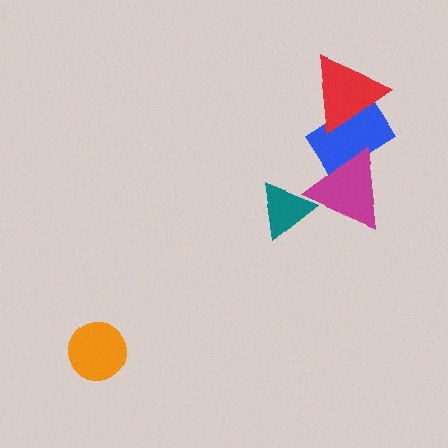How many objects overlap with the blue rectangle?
2 objects overlap with the blue rectangle.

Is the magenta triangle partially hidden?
Yes, it is partially covered by another shape.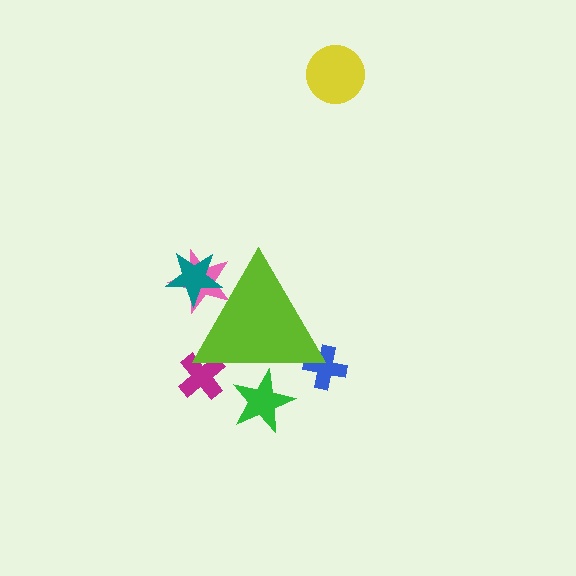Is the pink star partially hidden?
Yes, the pink star is partially hidden behind the lime triangle.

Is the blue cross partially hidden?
Yes, the blue cross is partially hidden behind the lime triangle.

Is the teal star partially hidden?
Yes, the teal star is partially hidden behind the lime triangle.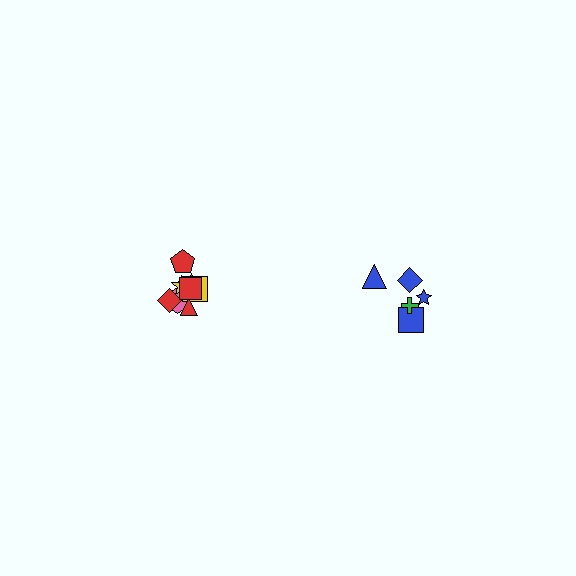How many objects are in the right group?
There are 5 objects.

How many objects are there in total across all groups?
There are 13 objects.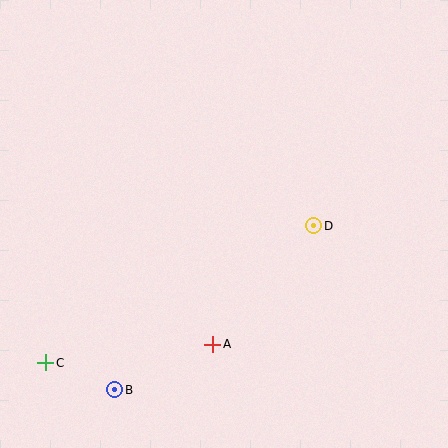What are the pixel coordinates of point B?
Point B is at (115, 390).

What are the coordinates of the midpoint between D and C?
The midpoint between D and C is at (180, 294).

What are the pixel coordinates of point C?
Point C is at (46, 363).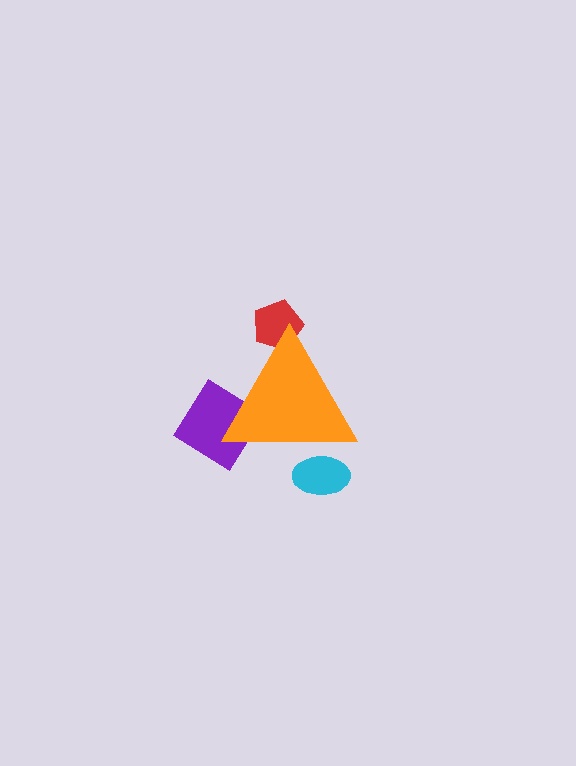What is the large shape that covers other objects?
An orange triangle.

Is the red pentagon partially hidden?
Yes, the red pentagon is partially hidden behind the orange triangle.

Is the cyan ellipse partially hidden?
Yes, the cyan ellipse is partially hidden behind the orange triangle.